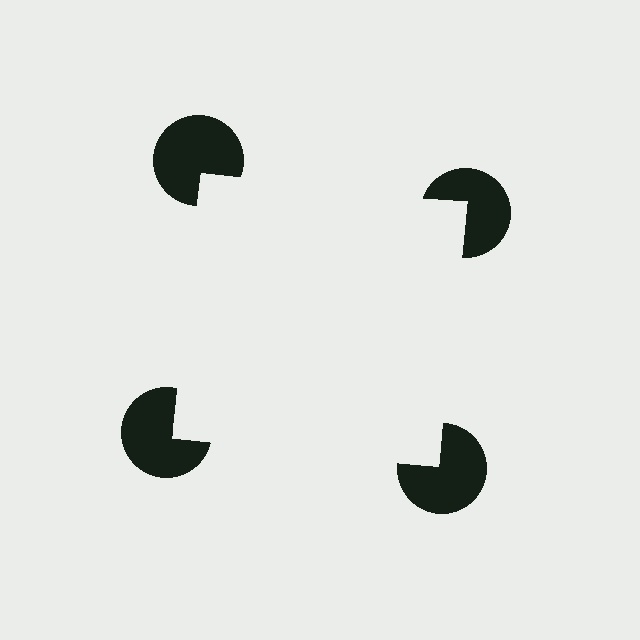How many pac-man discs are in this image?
There are 4 — one at each vertex of the illusory square.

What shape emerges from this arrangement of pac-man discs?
An illusory square — its edges are inferred from the aligned wedge cuts in the pac-man discs, not physically drawn.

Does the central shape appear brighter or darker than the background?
It typically appears slightly brighter than the background, even though no actual brightness change is drawn.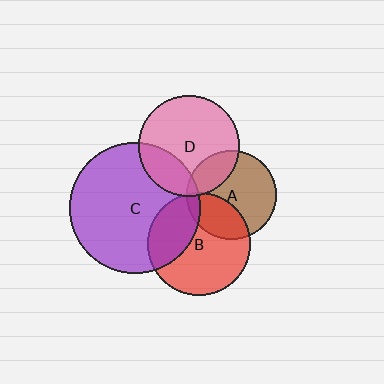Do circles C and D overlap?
Yes.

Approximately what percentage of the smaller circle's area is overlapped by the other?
Approximately 25%.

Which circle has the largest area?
Circle C (purple).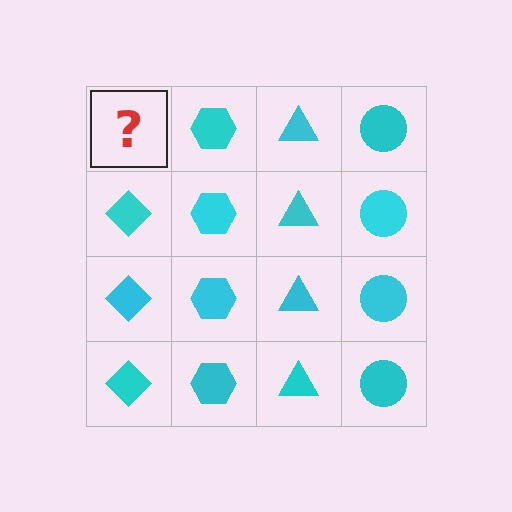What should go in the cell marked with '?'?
The missing cell should contain a cyan diamond.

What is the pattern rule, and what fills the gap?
The rule is that each column has a consistent shape. The gap should be filled with a cyan diamond.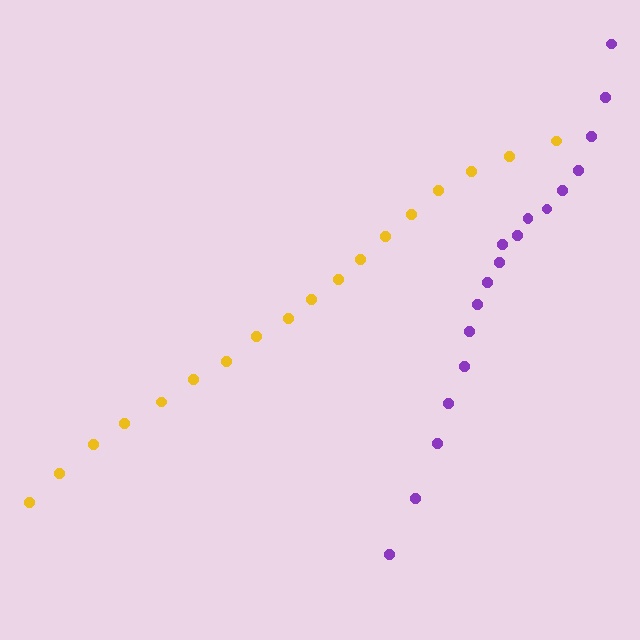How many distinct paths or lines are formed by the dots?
There are 2 distinct paths.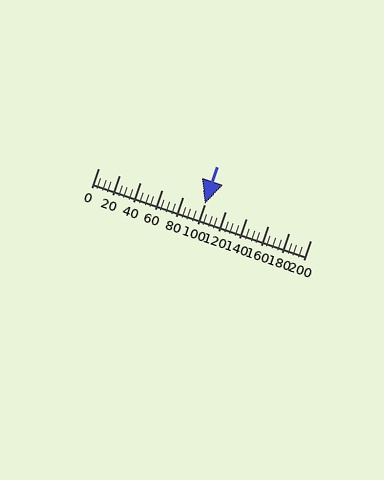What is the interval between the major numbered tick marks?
The major tick marks are spaced 20 units apart.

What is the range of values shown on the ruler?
The ruler shows values from 0 to 200.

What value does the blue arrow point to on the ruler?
The blue arrow points to approximately 101.